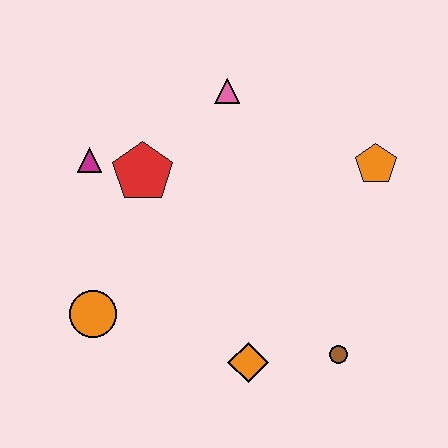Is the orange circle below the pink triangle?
Yes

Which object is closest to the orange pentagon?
The pink triangle is closest to the orange pentagon.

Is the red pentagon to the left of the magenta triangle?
No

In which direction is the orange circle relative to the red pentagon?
The orange circle is below the red pentagon.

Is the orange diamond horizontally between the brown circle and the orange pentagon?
No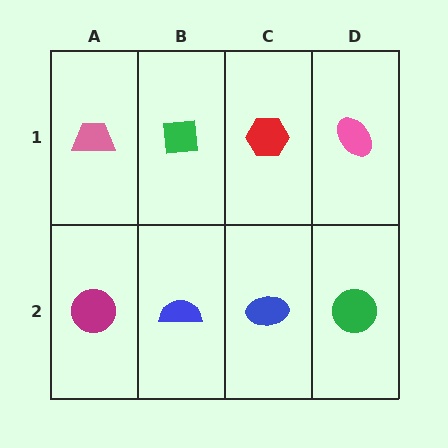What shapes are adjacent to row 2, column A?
A pink trapezoid (row 1, column A), a blue semicircle (row 2, column B).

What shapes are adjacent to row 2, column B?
A green square (row 1, column B), a magenta circle (row 2, column A), a blue ellipse (row 2, column C).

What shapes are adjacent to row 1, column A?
A magenta circle (row 2, column A), a green square (row 1, column B).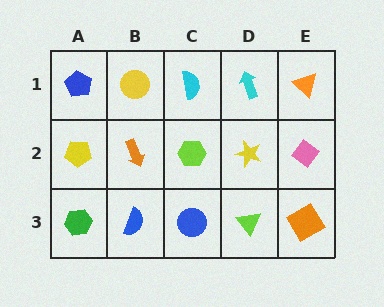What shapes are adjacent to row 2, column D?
A cyan arrow (row 1, column D), a lime triangle (row 3, column D), a lime hexagon (row 2, column C), a pink diamond (row 2, column E).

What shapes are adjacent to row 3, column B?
An orange arrow (row 2, column B), a green hexagon (row 3, column A), a blue circle (row 3, column C).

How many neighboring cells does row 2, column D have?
4.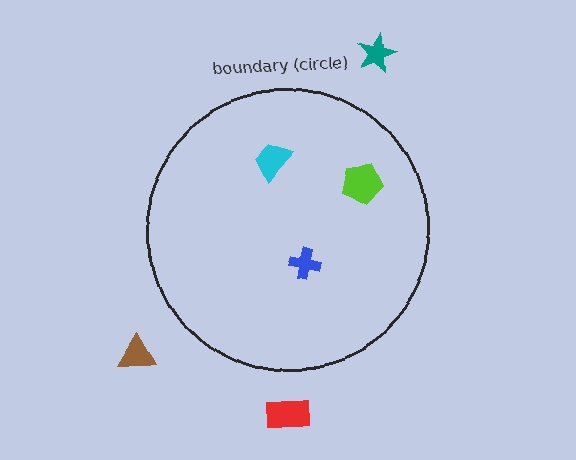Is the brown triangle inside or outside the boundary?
Outside.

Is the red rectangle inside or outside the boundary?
Outside.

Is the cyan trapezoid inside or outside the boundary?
Inside.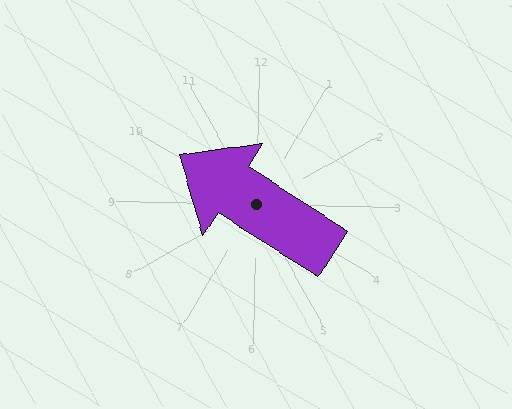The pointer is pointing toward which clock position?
Roughly 10 o'clock.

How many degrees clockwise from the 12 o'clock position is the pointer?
Approximately 302 degrees.